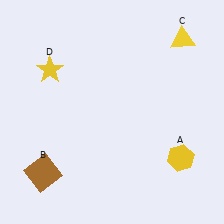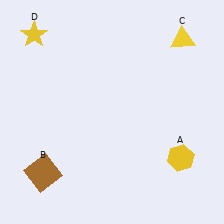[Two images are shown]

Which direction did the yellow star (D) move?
The yellow star (D) moved up.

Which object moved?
The yellow star (D) moved up.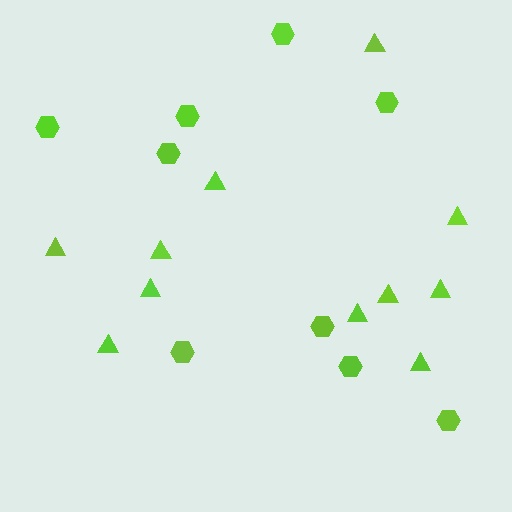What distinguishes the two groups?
There are 2 groups: one group of hexagons (9) and one group of triangles (11).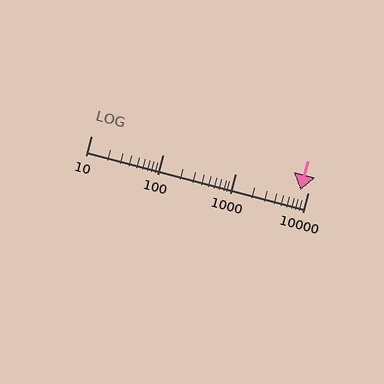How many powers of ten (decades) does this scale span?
The scale spans 3 decades, from 10 to 10000.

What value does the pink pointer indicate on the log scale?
The pointer indicates approximately 7900.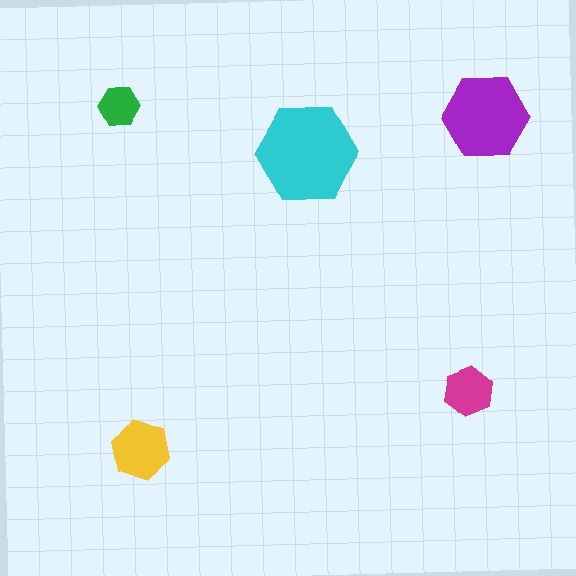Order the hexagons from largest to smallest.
the cyan one, the purple one, the yellow one, the magenta one, the green one.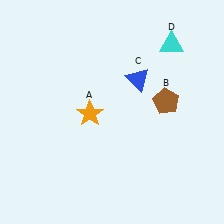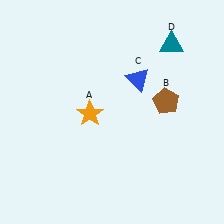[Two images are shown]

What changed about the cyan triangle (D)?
In Image 1, D is cyan. In Image 2, it changed to teal.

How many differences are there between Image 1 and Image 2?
There is 1 difference between the two images.